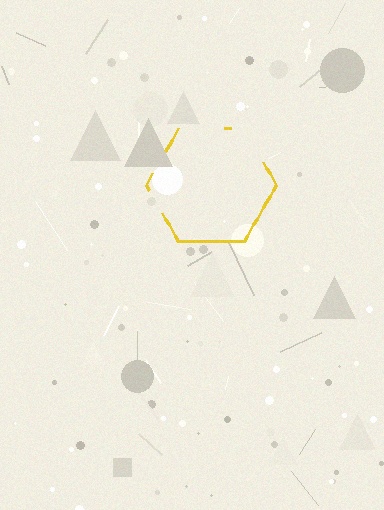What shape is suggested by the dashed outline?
The dashed outline suggests a hexagon.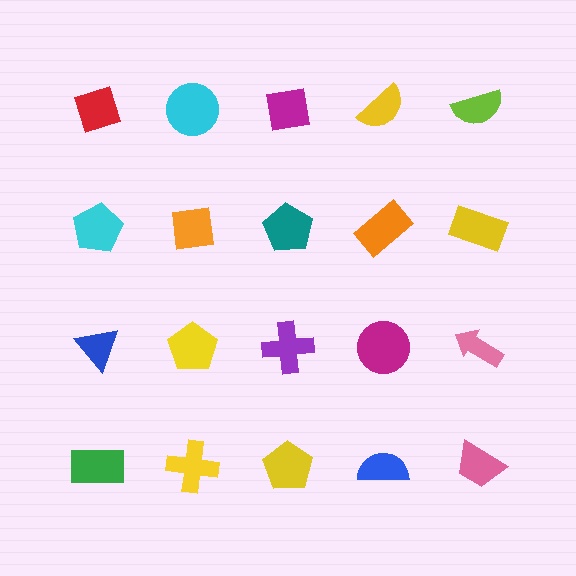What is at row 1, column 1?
A red diamond.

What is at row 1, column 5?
A lime semicircle.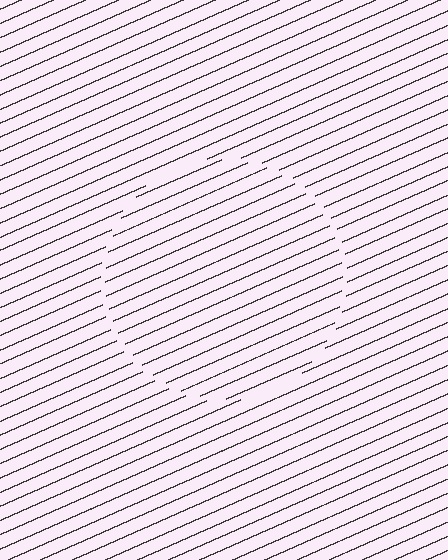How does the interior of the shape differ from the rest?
The interior of the shape contains the same grating, shifted by half a period — the contour is defined by the phase discontinuity where line-ends from the inner and outer gratings abut.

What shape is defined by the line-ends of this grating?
An illusory circle. The interior of the shape contains the same grating, shifted by half a period — the contour is defined by the phase discontinuity where line-ends from the inner and outer gratings abut.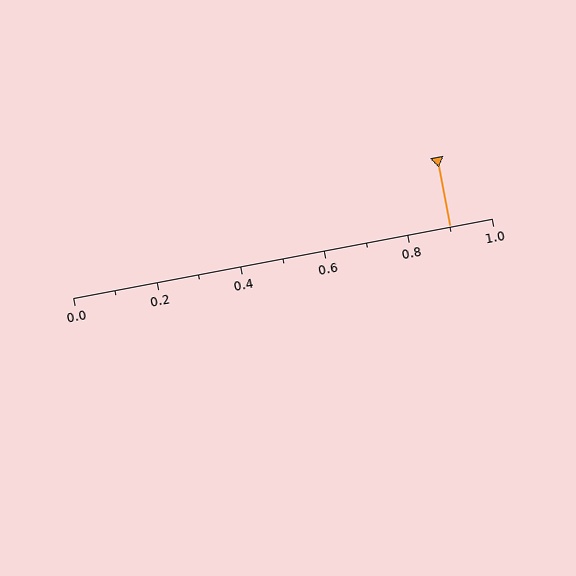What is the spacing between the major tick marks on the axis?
The major ticks are spaced 0.2 apart.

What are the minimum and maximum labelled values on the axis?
The axis runs from 0.0 to 1.0.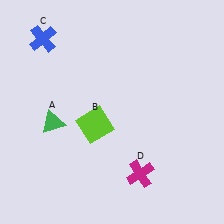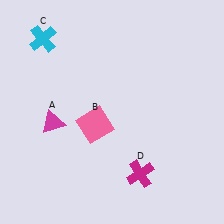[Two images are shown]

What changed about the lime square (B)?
In Image 1, B is lime. In Image 2, it changed to pink.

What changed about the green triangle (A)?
In Image 1, A is green. In Image 2, it changed to magenta.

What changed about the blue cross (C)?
In Image 1, C is blue. In Image 2, it changed to cyan.